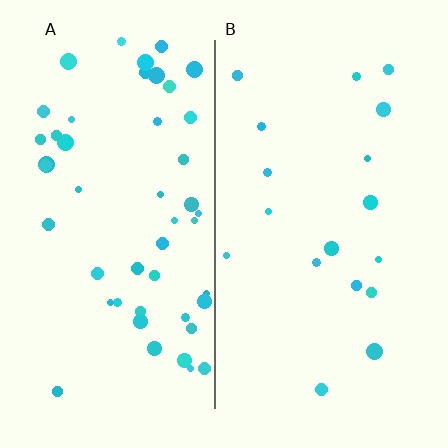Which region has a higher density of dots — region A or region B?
A (the left).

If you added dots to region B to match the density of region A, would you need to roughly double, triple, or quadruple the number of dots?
Approximately triple.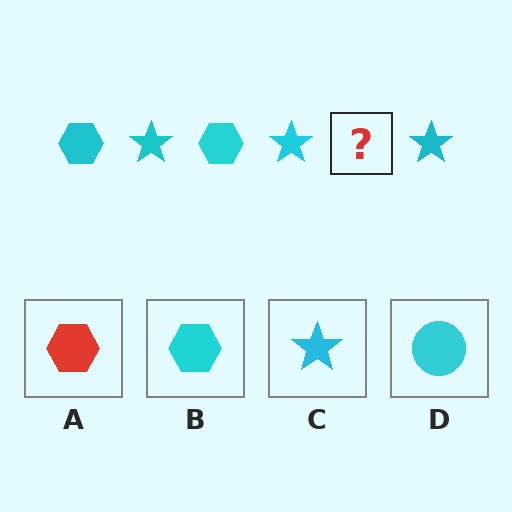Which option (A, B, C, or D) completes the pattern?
B.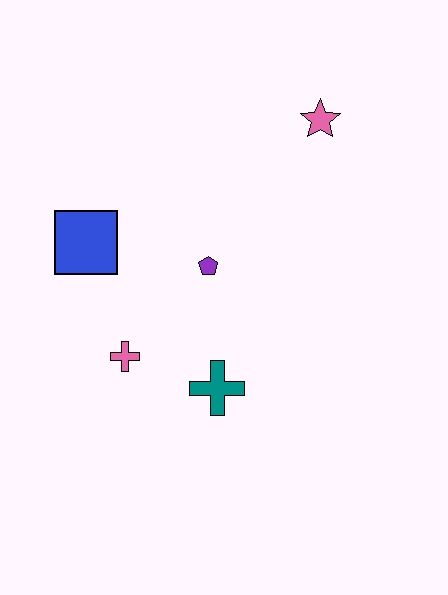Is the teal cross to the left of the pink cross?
No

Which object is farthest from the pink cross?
The pink star is farthest from the pink cross.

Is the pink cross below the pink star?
Yes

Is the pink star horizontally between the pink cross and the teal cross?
No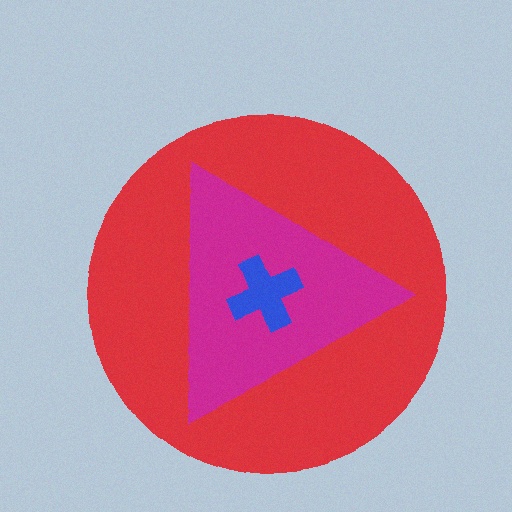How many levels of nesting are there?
3.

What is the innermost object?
The blue cross.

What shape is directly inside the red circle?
The magenta triangle.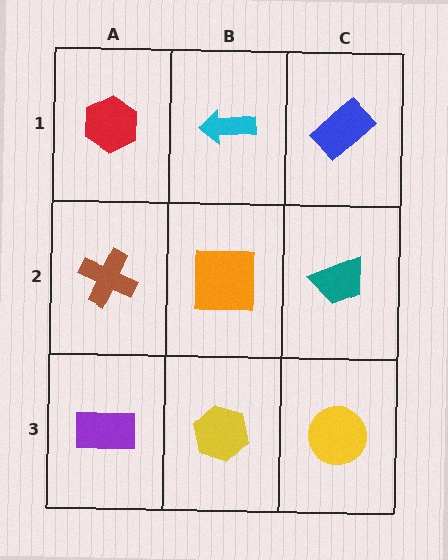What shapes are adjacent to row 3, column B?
An orange square (row 2, column B), a purple rectangle (row 3, column A), a yellow circle (row 3, column C).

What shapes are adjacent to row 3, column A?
A brown cross (row 2, column A), a yellow hexagon (row 3, column B).